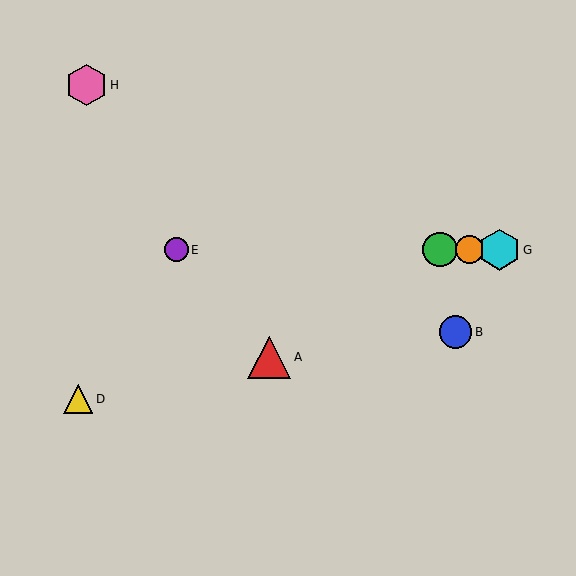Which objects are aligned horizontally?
Objects C, E, F, G are aligned horizontally.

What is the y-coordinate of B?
Object B is at y≈332.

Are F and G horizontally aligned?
Yes, both are at y≈250.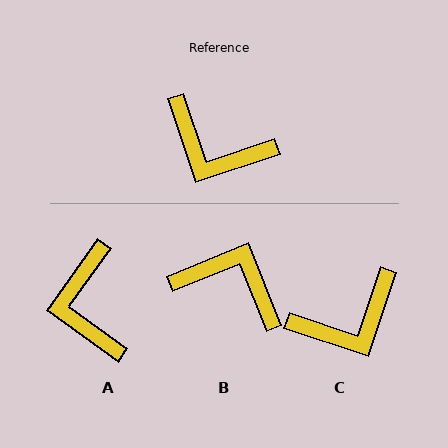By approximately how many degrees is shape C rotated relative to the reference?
Approximately 53 degrees counter-clockwise.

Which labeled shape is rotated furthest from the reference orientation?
B, about 176 degrees away.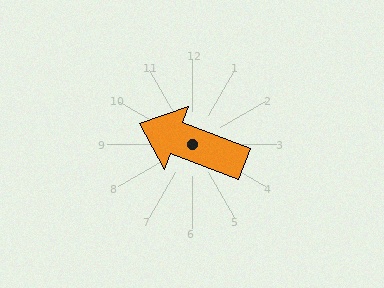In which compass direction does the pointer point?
West.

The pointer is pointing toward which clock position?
Roughly 10 o'clock.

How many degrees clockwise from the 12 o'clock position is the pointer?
Approximately 291 degrees.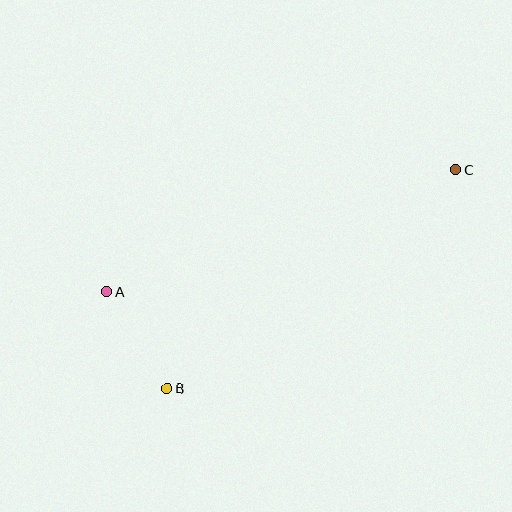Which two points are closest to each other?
Points A and B are closest to each other.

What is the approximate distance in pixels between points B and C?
The distance between B and C is approximately 362 pixels.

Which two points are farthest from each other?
Points A and C are farthest from each other.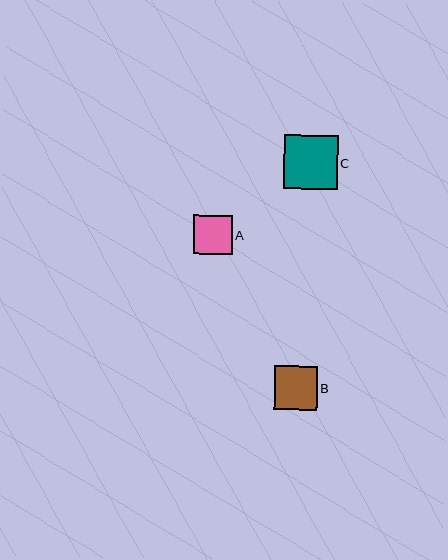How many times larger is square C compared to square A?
Square C is approximately 1.4 times the size of square A.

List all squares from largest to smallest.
From largest to smallest: C, B, A.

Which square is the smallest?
Square A is the smallest with a size of approximately 39 pixels.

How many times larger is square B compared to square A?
Square B is approximately 1.1 times the size of square A.